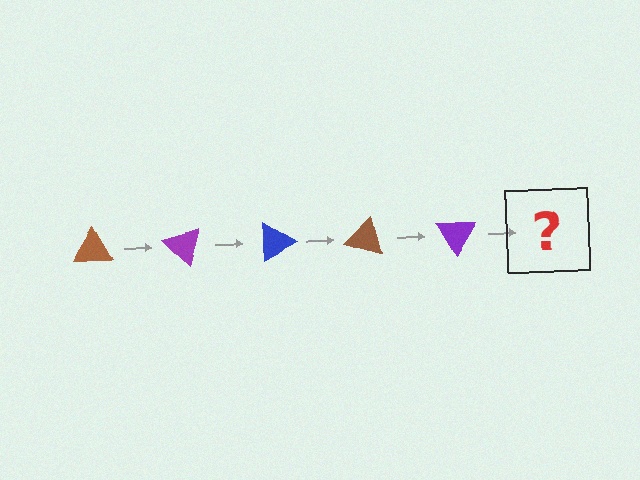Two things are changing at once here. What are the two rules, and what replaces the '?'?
The two rules are that it rotates 45 degrees each step and the color cycles through brown, purple, and blue. The '?' should be a blue triangle, rotated 225 degrees from the start.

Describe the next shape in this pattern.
It should be a blue triangle, rotated 225 degrees from the start.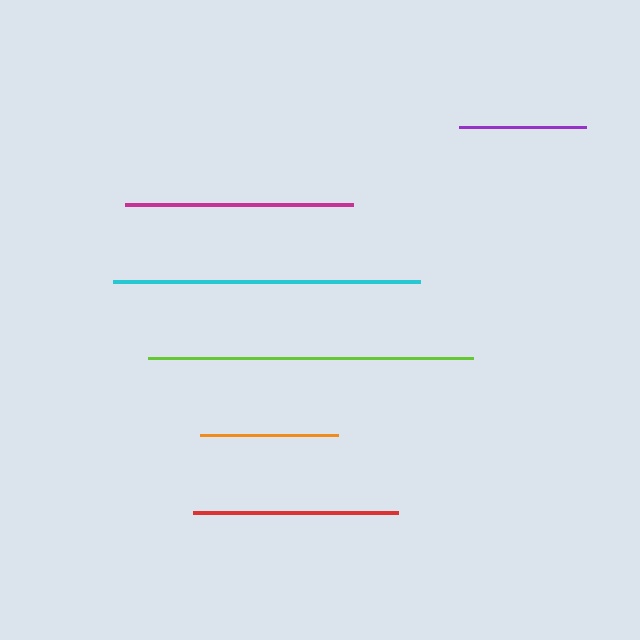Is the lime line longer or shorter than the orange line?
The lime line is longer than the orange line.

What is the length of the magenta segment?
The magenta segment is approximately 228 pixels long.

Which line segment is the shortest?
The purple line is the shortest at approximately 127 pixels.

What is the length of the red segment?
The red segment is approximately 205 pixels long.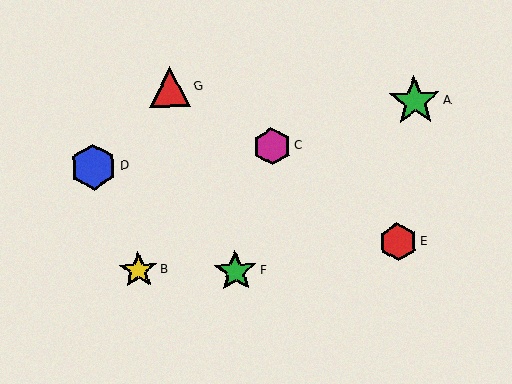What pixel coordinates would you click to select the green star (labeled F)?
Click at (236, 271) to select the green star F.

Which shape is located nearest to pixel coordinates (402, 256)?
The red hexagon (labeled E) at (398, 242) is nearest to that location.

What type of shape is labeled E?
Shape E is a red hexagon.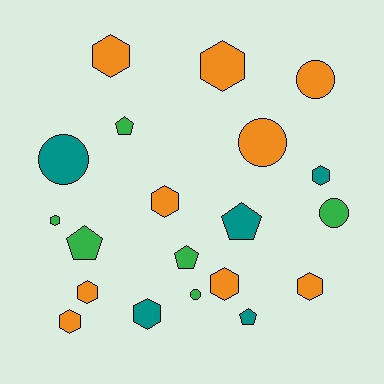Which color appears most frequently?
Orange, with 9 objects.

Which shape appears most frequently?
Hexagon, with 10 objects.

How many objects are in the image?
There are 20 objects.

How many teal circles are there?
There is 1 teal circle.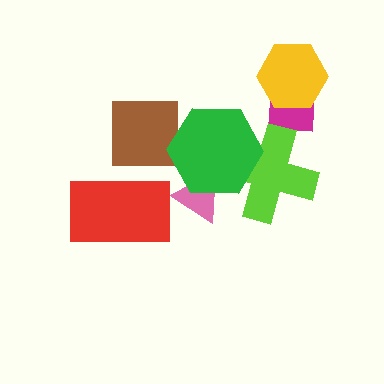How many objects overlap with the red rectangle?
0 objects overlap with the red rectangle.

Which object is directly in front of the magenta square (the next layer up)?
The yellow hexagon is directly in front of the magenta square.